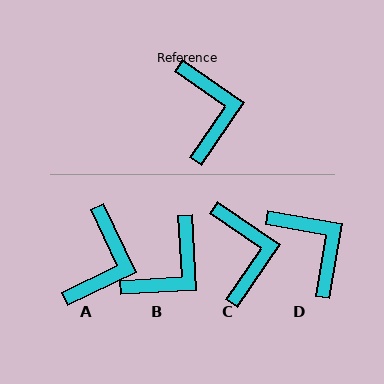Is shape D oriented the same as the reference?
No, it is off by about 24 degrees.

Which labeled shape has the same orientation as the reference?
C.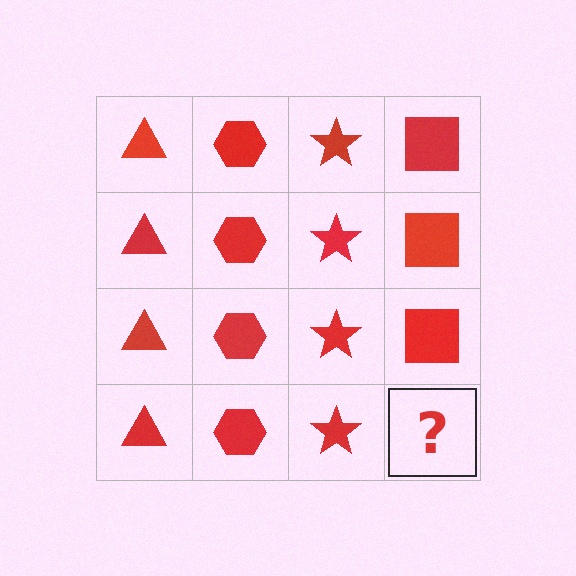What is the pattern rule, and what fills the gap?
The rule is that each column has a consistent shape. The gap should be filled with a red square.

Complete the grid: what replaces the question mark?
The question mark should be replaced with a red square.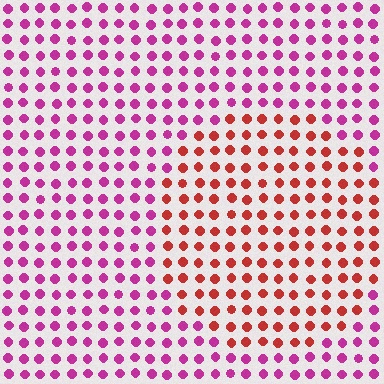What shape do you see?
I see a circle.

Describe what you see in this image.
The image is filled with small magenta elements in a uniform arrangement. A circle-shaped region is visible where the elements are tinted to a slightly different hue, forming a subtle color boundary.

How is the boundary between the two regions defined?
The boundary is defined purely by a slight shift in hue (about 46 degrees). Spacing, size, and orientation are identical on both sides.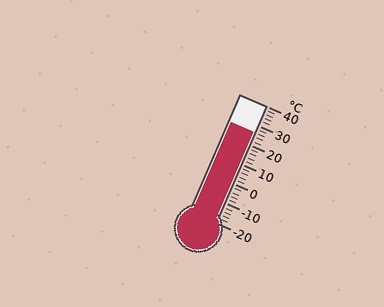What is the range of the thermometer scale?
The thermometer scale ranges from -20°C to 40°C.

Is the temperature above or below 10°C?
The temperature is above 10°C.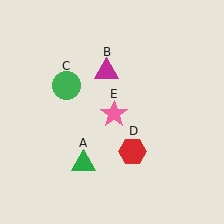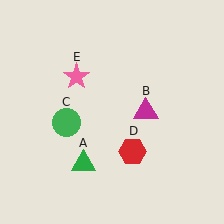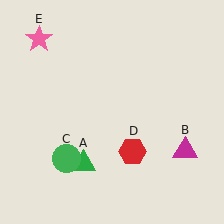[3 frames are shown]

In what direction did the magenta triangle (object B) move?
The magenta triangle (object B) moved down and to the right.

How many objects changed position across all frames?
3 objects changed position: magenta triangle (object B), green circle (object C), pink star (object E).